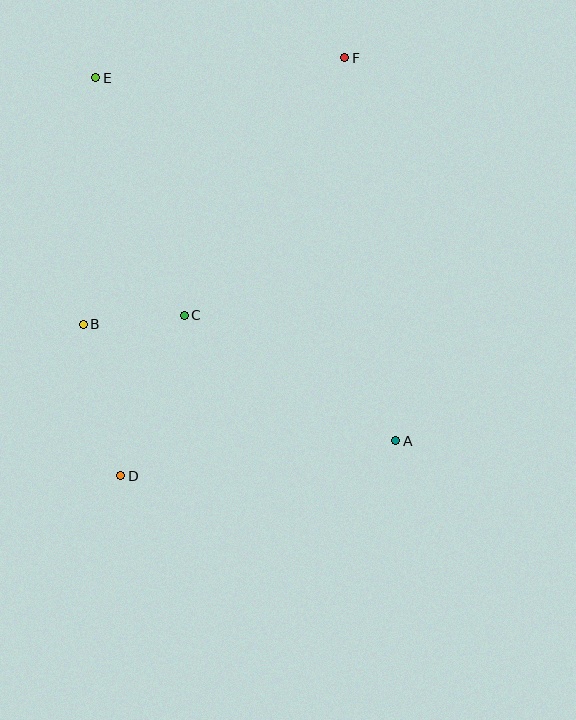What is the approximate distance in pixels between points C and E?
The distance between C and E is approximately 253 pixels.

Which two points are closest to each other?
Points B and C are closest to each other.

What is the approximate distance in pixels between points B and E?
The distance between B and E is approximately 247 pixels.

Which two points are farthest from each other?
Points D and F are farthest from each other.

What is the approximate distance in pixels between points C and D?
The distance between C and D is approximately 173 pixels.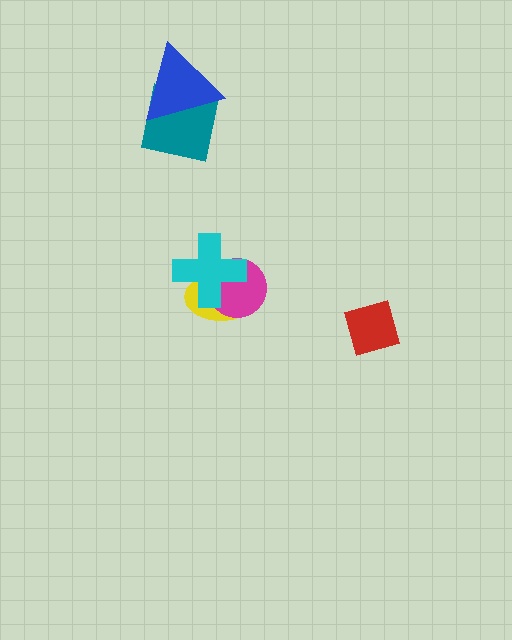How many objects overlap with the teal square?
1 object overlaps with the teal square.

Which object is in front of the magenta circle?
The cyan cross is in front of the magenta circle.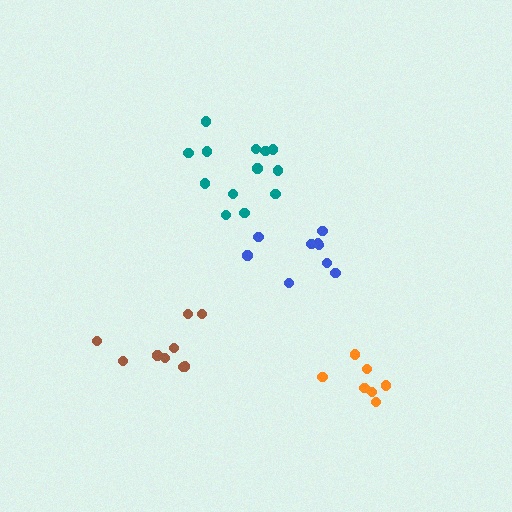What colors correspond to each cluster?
The clusters are colored: blue, brown, orange, teal.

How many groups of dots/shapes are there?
There are 4 groups.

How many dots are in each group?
Group 1: 9 dots, Group 2: 9 dots, Group 3: 7 dots, Group 4: 13 dots (38 total).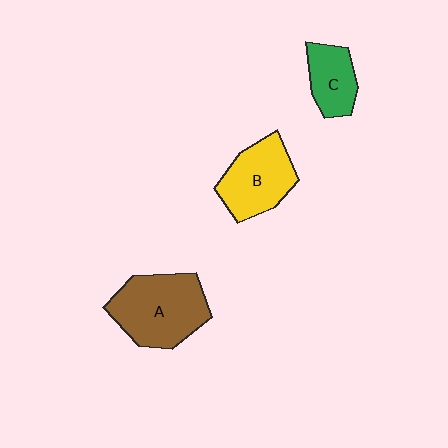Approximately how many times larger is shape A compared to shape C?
Approximately 1.9 times.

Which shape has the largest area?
Shape A (brown).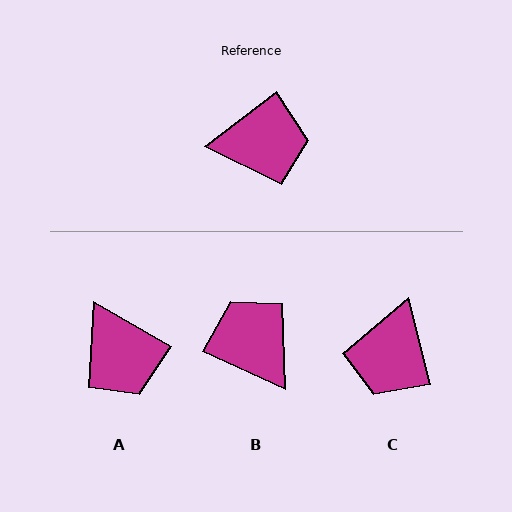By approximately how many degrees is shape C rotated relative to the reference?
Approximately 113 degrees clockwise.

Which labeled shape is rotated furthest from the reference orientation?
B, about 118 degrees away.